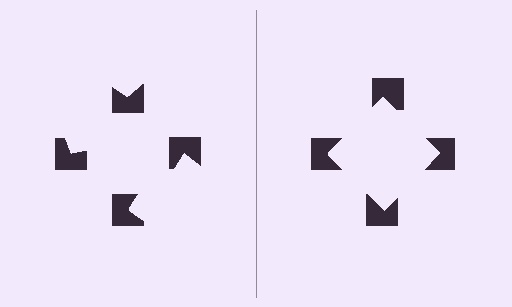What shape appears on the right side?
An illusory square.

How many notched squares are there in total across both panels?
8 — 4 on each side.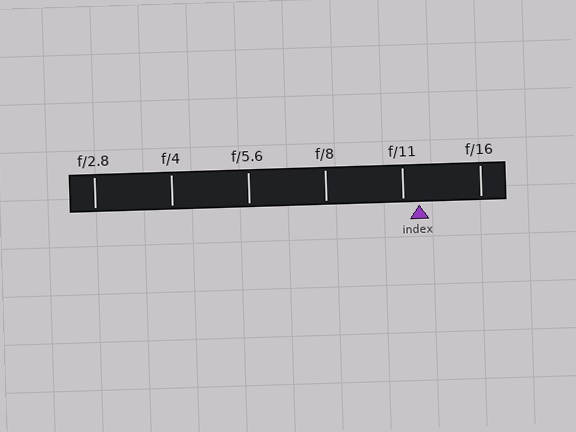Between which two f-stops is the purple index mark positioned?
The index mark is between f/11 and f/16.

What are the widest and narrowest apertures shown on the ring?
The widest aperture shown is f/2.8 and the narrowest is f/16.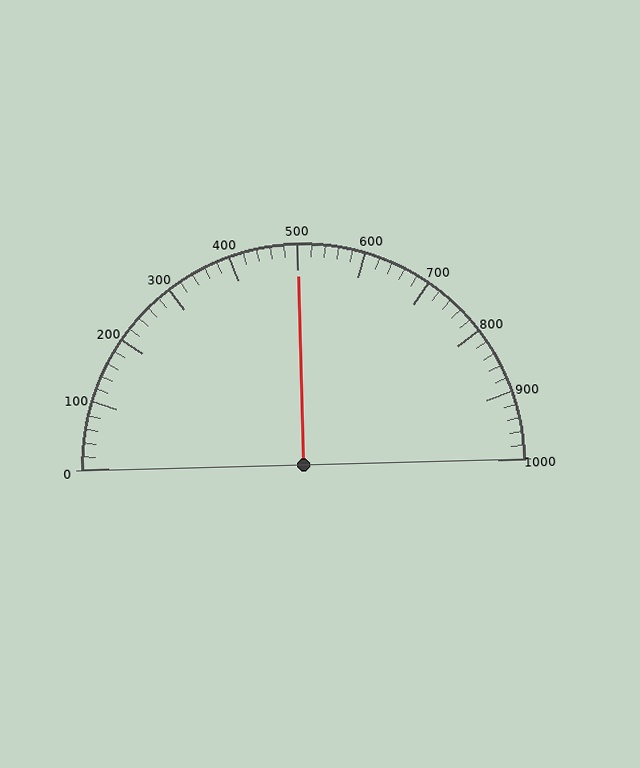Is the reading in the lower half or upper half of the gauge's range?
The reading is in the upper half of the range (0 to 1000).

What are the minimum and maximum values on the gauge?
The gauge ranges from 0 to 1000.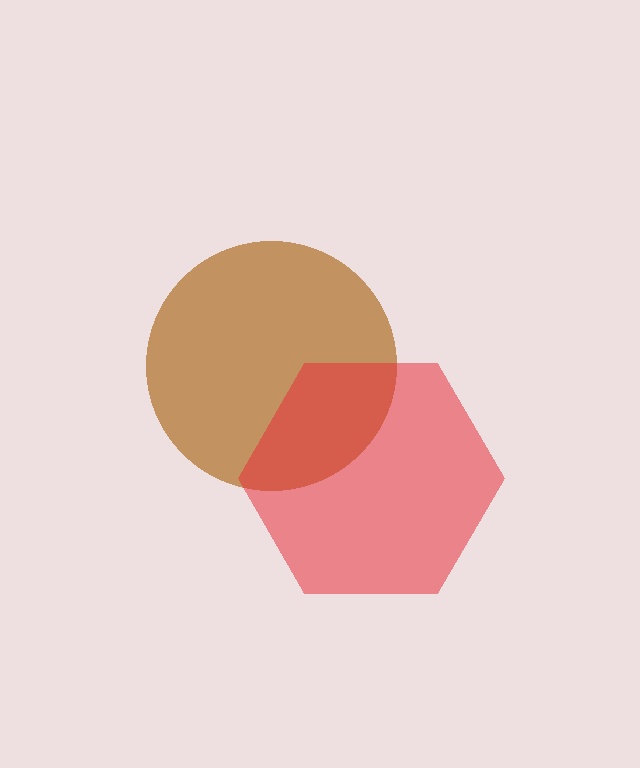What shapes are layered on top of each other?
The layered shapes are: a brown circle, a red hexagon.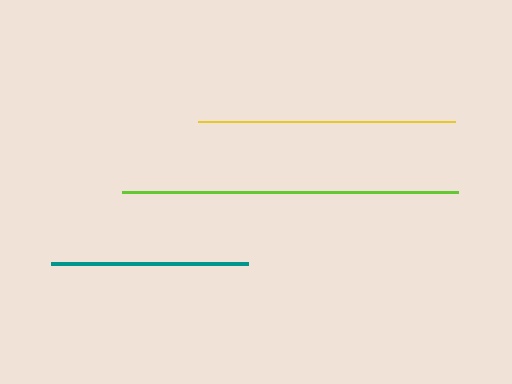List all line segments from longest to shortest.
From longest to shortest: lime, yellow, teal.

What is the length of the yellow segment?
The yellow segment is approximately 257 pixels long.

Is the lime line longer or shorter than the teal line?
The lime line is longer than the teal line.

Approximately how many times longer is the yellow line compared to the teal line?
The yellow line is approximately 1.3 times the length of the teal line.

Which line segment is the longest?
The lime line is the longest at approximately 336 pixels.